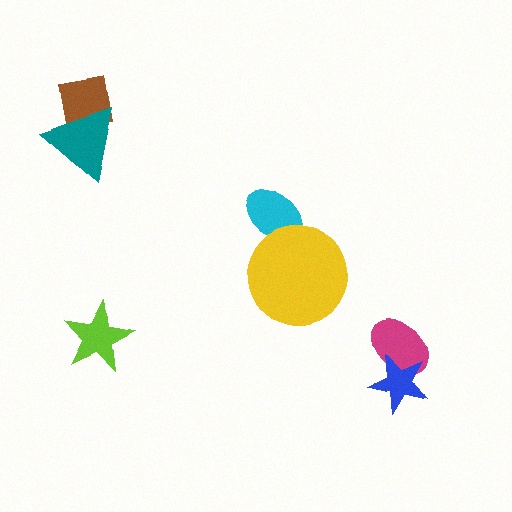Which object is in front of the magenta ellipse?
The blue star is in front of the magenta ellipse.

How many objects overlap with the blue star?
1 object overlaps with the blue star.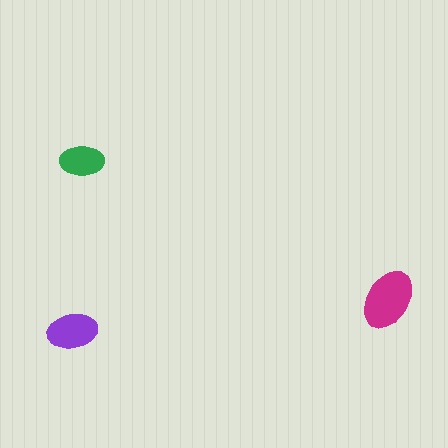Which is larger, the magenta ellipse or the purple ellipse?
The magenta one.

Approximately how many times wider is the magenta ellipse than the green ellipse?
About 1.5 times wider.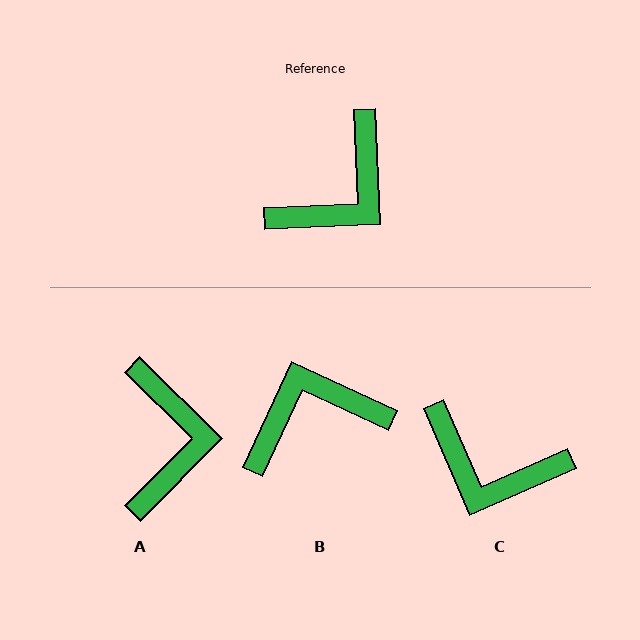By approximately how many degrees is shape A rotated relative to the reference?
Approximately 43 degrees counter-clockwise.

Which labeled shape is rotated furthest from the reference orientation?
B, about 153 degrees away.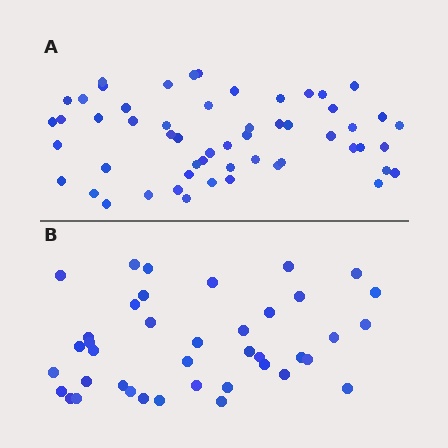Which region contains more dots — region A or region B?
Region A (the top region) has more dots.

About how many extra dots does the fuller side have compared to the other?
Region A has approximately 15 more dots than region B.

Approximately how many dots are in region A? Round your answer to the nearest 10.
About 60 dots. (The exact count is 55, which rounds to 60.)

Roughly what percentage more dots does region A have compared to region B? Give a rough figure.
About 40% more.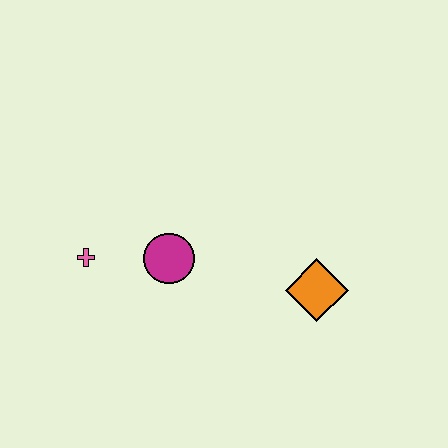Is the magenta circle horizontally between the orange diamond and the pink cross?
Yes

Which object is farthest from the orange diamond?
The pink cross is farthest from the orange diamond.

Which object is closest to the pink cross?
The magenta circle is closest to the pink cross.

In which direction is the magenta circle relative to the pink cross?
The magenta circle is to the right of the pink cross.